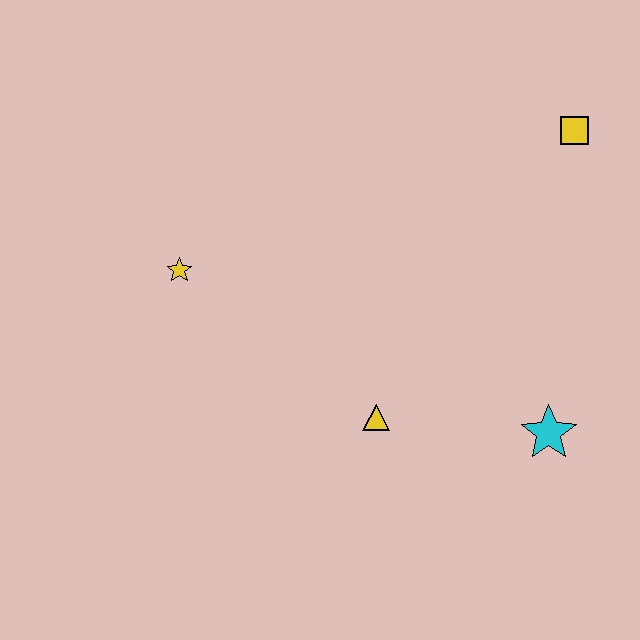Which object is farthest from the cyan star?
The yellow star is farthest from the cyan star.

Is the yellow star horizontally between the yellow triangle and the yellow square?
No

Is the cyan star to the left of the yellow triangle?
No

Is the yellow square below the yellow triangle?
No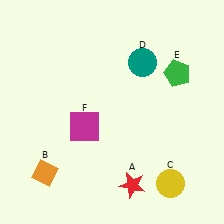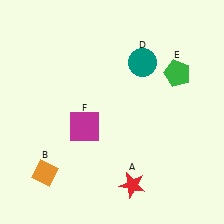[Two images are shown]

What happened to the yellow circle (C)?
The yellow circle (C) was removed in Image 2. It was in the bottom-right area of Image 1.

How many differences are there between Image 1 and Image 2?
There is 1 difference between the two images.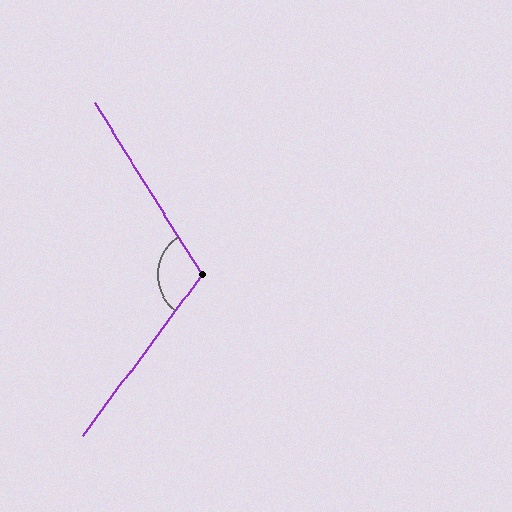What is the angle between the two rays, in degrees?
Approximately 111 degrees.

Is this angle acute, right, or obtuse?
It is obtuse.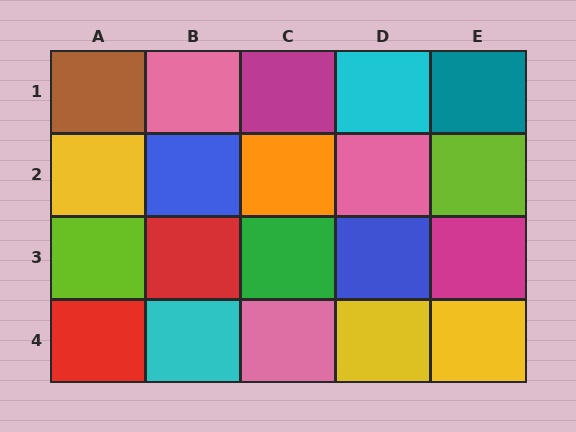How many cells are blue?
2 cells are blue.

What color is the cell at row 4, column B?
Cyan.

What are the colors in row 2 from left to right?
Yellow, blue, orange, pink, lime.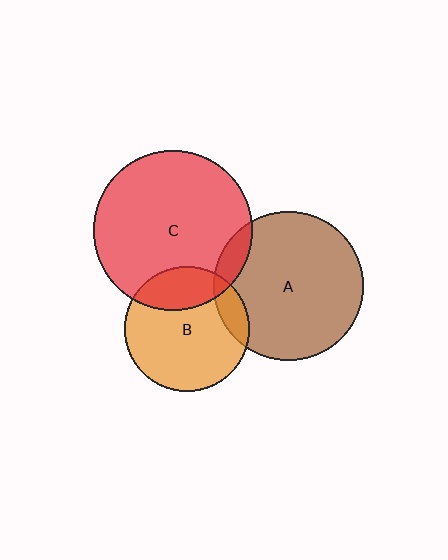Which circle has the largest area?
Circle C (red).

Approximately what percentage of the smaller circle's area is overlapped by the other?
Approximately 25%.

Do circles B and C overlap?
Yes.